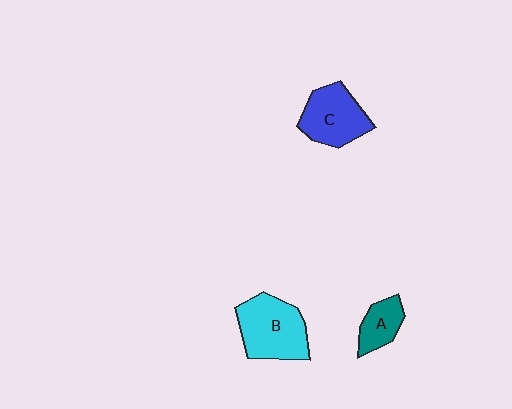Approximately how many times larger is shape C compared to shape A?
Approximately 1.8 times.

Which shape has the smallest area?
Shape A (teal).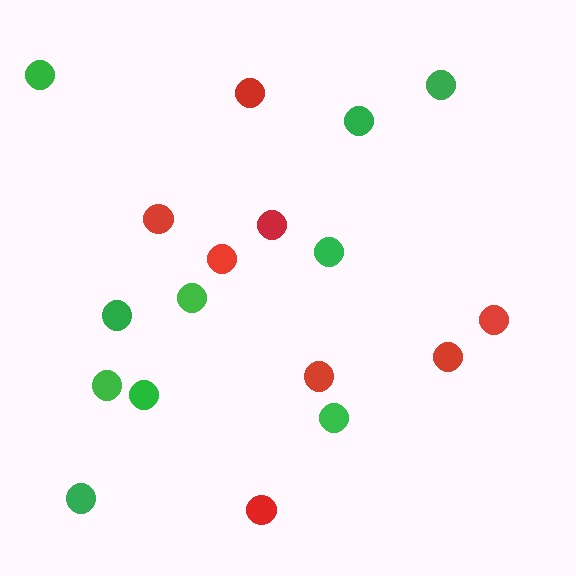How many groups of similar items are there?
There are 2 groups: one group of green circles (10) and one group of red circles (8).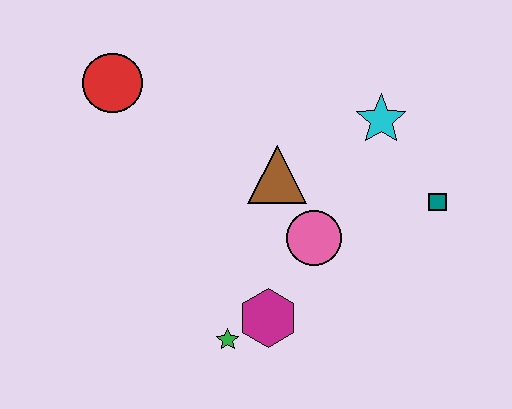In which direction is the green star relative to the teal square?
The green star is to the left of the teal square.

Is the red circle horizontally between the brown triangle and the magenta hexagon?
No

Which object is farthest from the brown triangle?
The red circle is farthest from the brown triangle.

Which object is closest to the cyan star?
The teal square is closest to the cyan star.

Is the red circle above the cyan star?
Yes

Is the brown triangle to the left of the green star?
No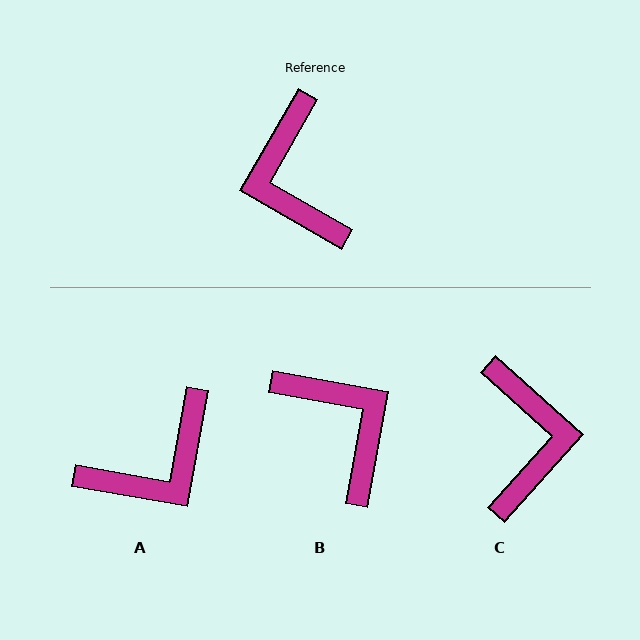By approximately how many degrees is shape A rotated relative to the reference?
Approximately 110 degrees counter-clockwise.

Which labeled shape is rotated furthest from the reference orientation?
C, about 168 degrees away.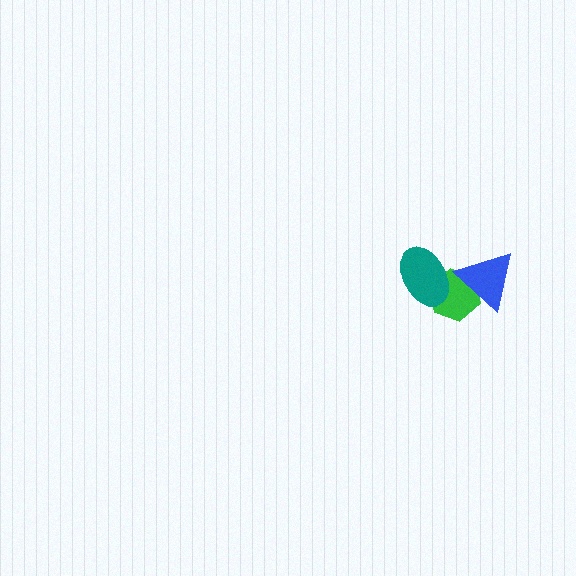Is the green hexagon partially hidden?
Yes, it is partially covered by another shape.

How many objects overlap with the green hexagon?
2 objects overlap with the green hexagon.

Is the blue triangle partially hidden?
No, no other shape covers it.